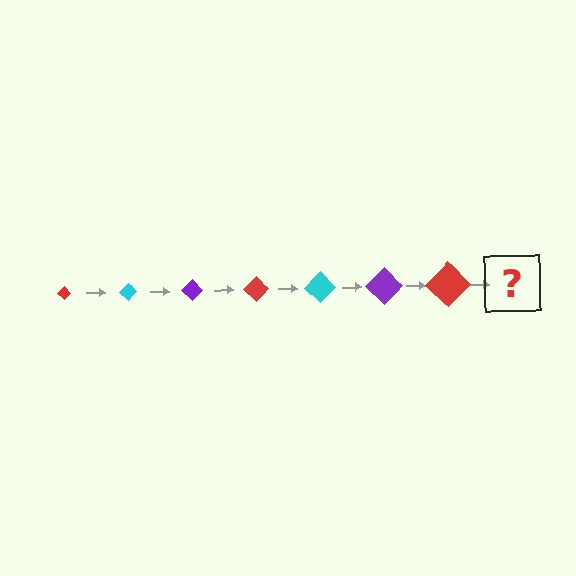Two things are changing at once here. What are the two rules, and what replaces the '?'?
The two rules are that the diamond grows larger each step and the color cycles through red, cyan, and purple. The '?' should be a cyan diamond, larger than the previous one.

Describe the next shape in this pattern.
It should be a cyan diamond, larger than the previous one.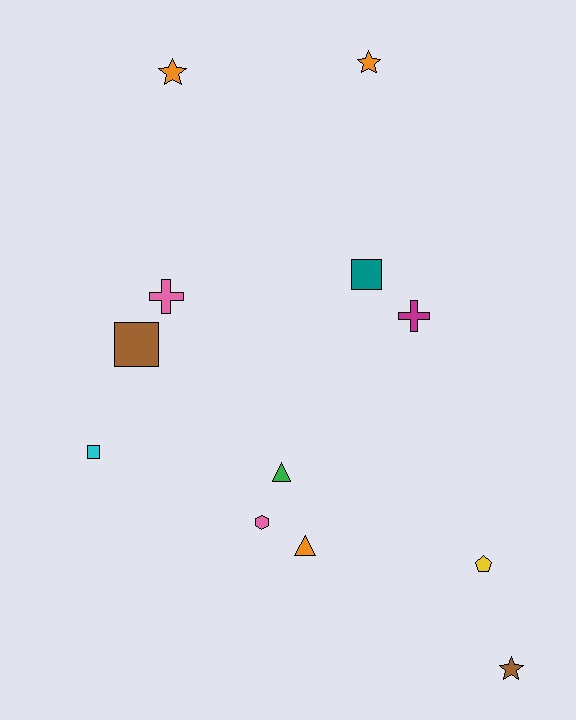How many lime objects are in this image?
There are no lime objects.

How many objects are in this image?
There are 12 objects.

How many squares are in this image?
There are 3 squares.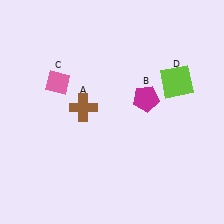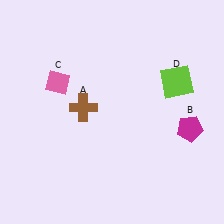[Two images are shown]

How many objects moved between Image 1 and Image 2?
1 object moved between the two images.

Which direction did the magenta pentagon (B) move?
The magenta pentagon (B) moved right.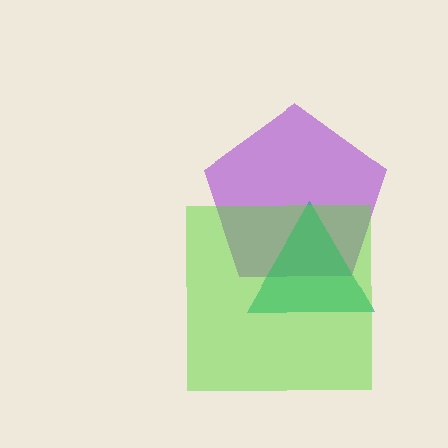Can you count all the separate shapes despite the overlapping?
Yes, there are 3 separate shapes.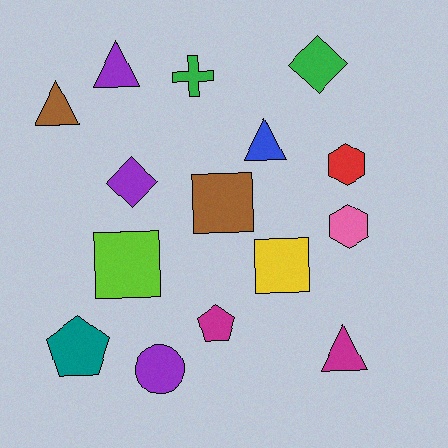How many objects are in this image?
There are 15 objects.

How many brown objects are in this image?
There are 2 brown objects.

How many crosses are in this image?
There is 1 cross.